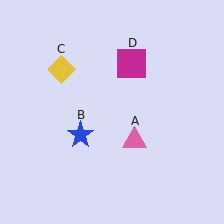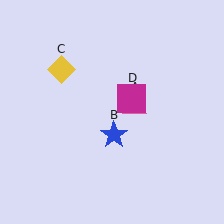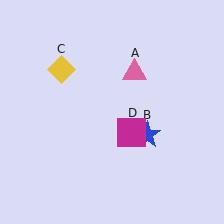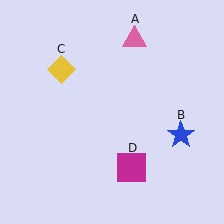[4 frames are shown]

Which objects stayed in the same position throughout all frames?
Yellow diamond (object C) remained stationary.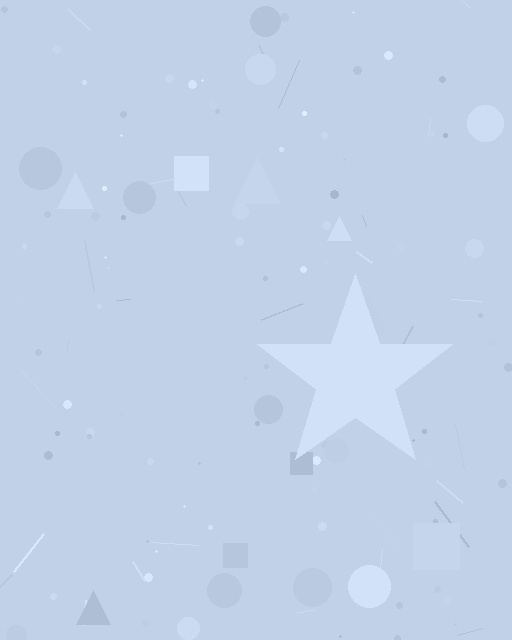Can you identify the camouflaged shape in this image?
The camouflaged shape is a star.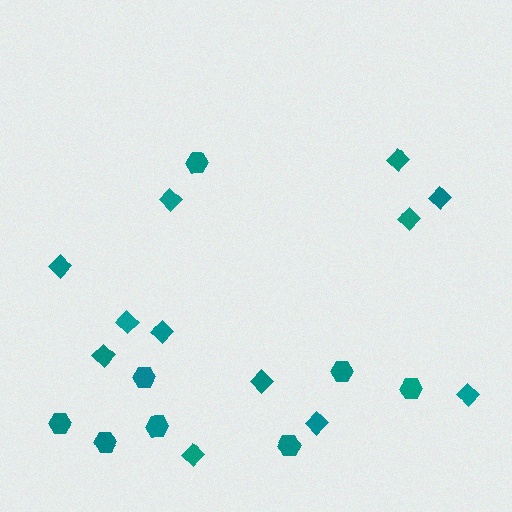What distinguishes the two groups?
There are 2 groups: one group of diamonds (12) and one group of hexagons (8).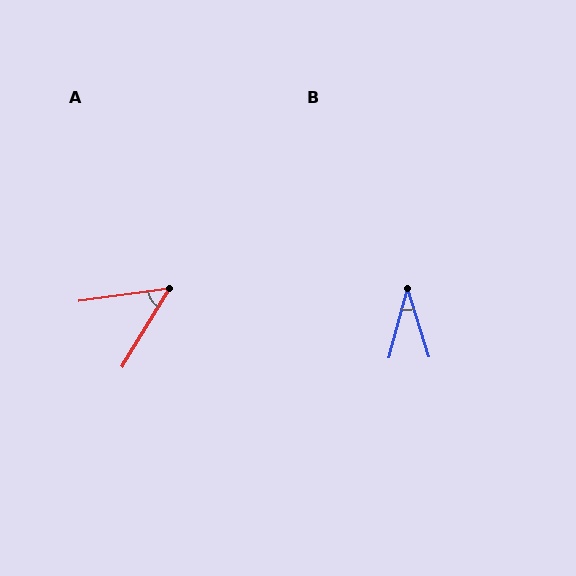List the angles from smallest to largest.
B (33°), A (51°).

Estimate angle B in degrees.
Approximately 33 degrees.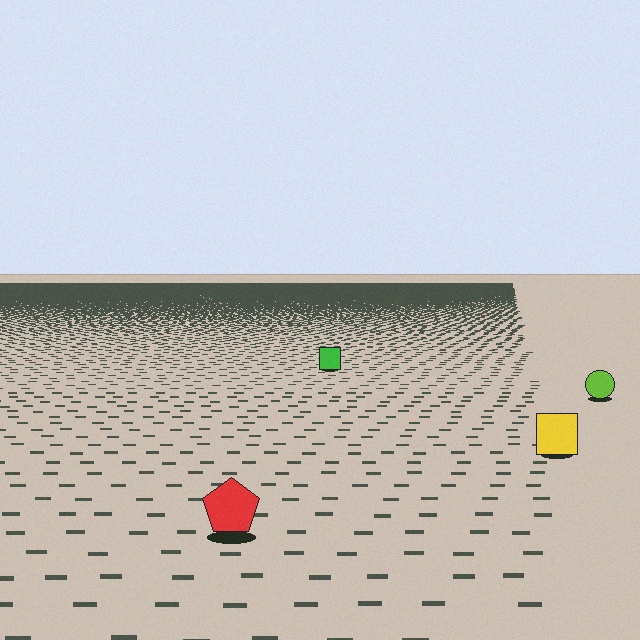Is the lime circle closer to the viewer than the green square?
Yes. The lime circle is closer — you can tell from the texture gradient: the ground texture is coarser near it.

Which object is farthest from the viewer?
The green square is farthest from the viewer. It appears smaller and the ground texture around it is denser.